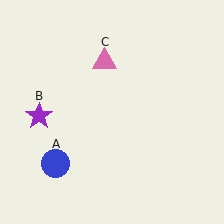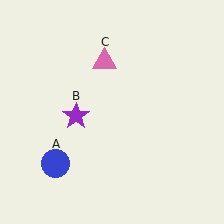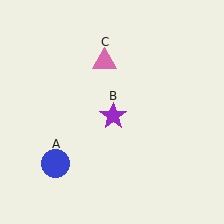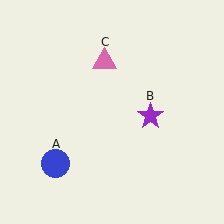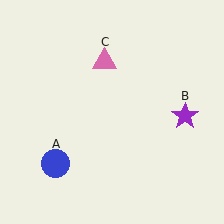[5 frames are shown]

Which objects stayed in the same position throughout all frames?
Blue circle (object A) and pink triangle (object C) remained stationary.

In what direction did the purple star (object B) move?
The purple star (object B) moved right.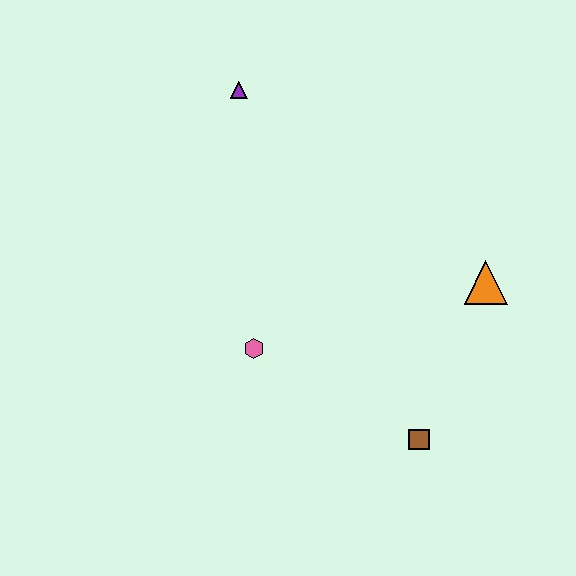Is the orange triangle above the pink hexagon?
Yes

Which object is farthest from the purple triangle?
The brown square is farthest from the purple triangle.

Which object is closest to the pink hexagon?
The brown square is closest to the pink hexagon.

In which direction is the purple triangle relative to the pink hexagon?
The purple triangle is above the pink hexagon.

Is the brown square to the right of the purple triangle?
Yes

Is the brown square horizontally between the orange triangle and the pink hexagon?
Yes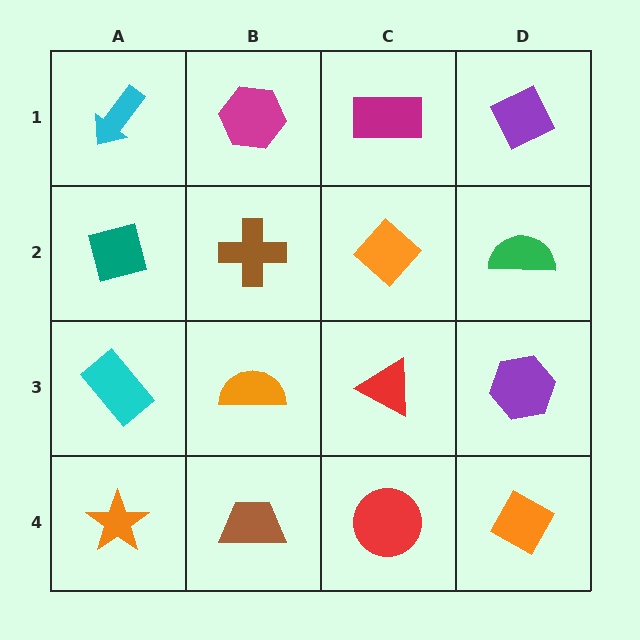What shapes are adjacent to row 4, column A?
A cyan rectangle (row 3, column A), a brown trapezoid (row 4, column B).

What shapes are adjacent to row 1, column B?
A brown cross (row 2, column B), a cyan arrow (row 1, column A), a magenta rectangle (row 1, column C).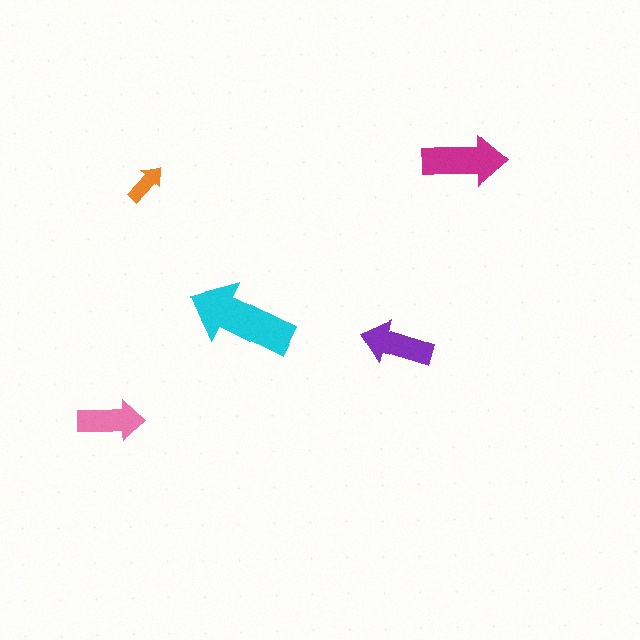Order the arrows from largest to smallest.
the cyan one, the magenta one, the purple one, the pink one, the orange one.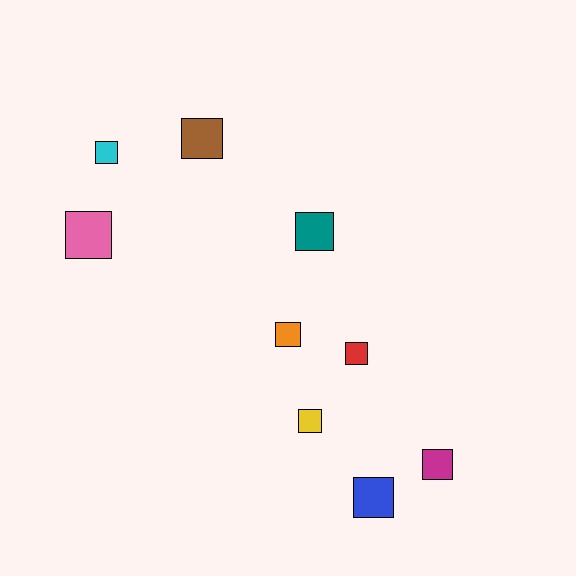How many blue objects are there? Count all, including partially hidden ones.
There is 1 blue object.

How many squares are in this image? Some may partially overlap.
There are 9 squares.